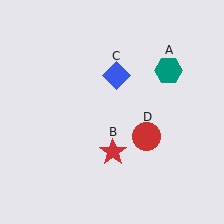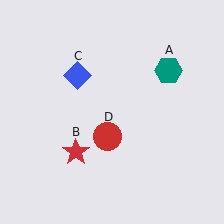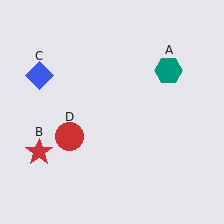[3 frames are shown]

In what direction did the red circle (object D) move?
The red circle (object D) moved left.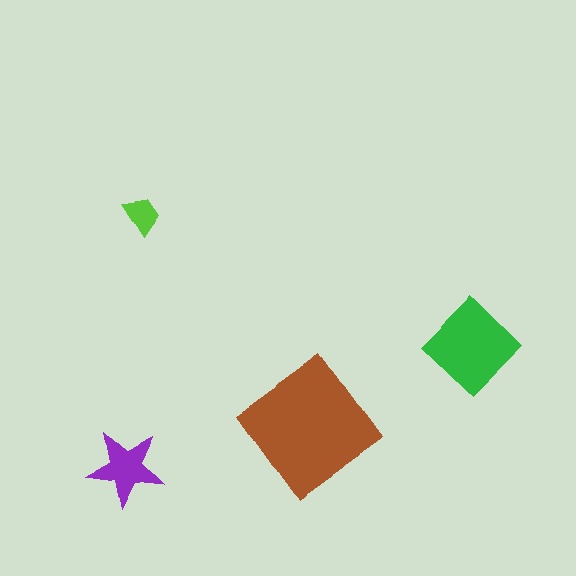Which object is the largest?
The brown diamond.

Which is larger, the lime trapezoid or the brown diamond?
The brown diamond.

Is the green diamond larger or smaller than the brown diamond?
Smaller.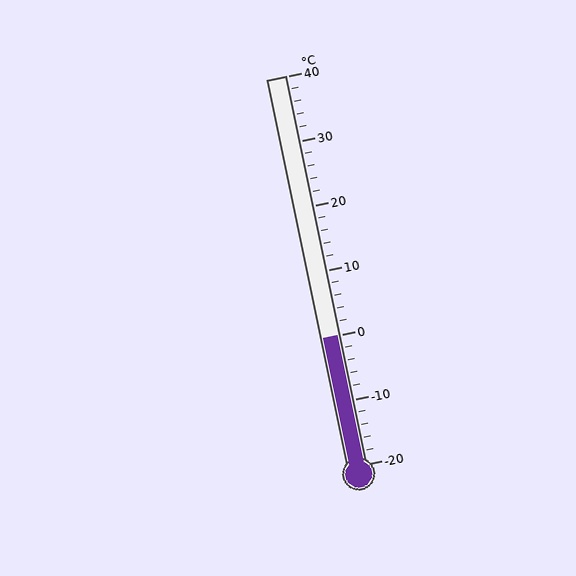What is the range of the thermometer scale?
The thermometer scale ranges from -20°C to 40°C.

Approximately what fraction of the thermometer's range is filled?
The thermometer is filled to approximately 35% of its range.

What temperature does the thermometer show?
The thermometer shows approximately 0°C.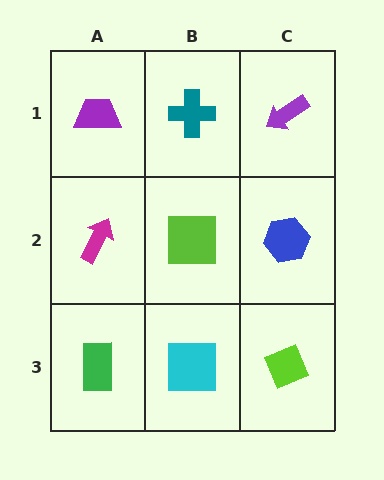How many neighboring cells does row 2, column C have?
3.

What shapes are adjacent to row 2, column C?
A purple arrow (row 1, column C), a lime diamond (row 3, column C), a lime square (row 2, column B).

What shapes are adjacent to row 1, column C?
A blue hexagon (row 2, column C), a teal cross (row 1, column B).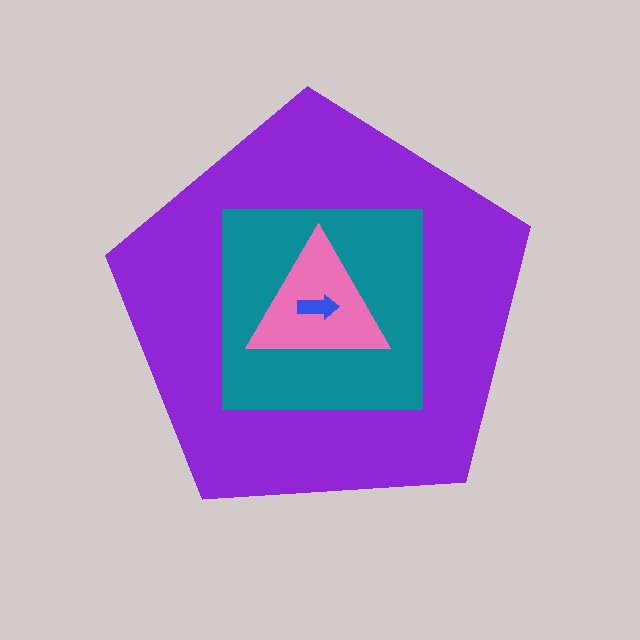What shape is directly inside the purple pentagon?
The teal square.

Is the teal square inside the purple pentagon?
Yes.